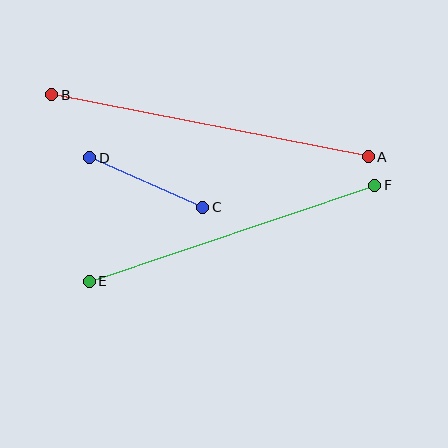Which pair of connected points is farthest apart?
Points A and B are farthest apart.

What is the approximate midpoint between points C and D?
The midpoint is at approximately (146, 182) pixels.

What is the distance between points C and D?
The distance is approximately 123 pixels.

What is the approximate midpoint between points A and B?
The midpoint is at approximately (210, 126) pixels.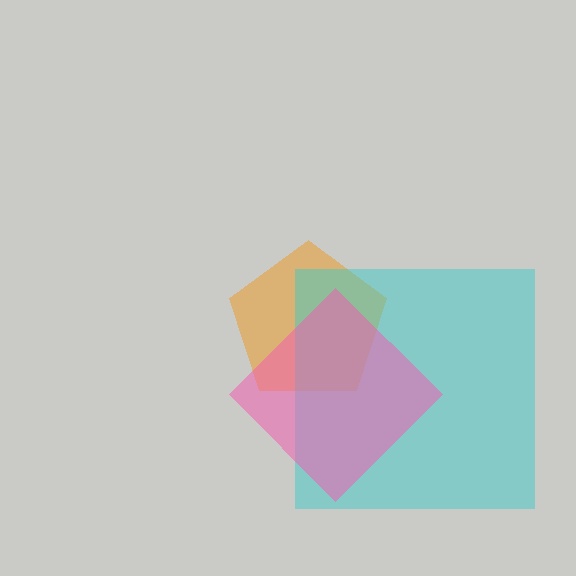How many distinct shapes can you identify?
There are 3 distinct shapes: an orange pentagon, a cyan square, a pink diamond.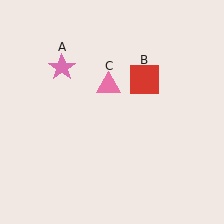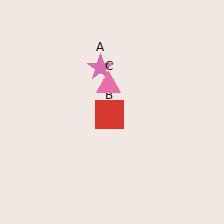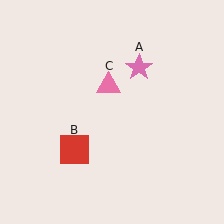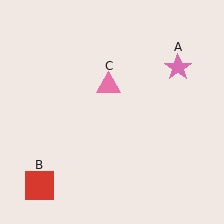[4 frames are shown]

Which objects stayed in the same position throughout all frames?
Pink triangle (object C) remained stationary.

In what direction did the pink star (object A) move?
The pink star (object A) moved right.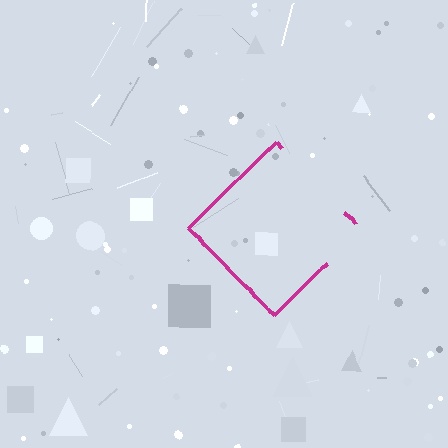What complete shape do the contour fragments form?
The contour fragments form a diamond.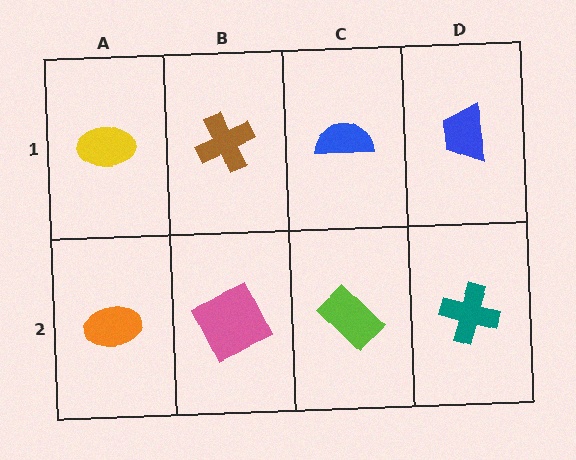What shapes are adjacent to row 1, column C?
A lime rectangle (row 2, column C), a brown cross (row 1, column B), a blue trapezoid (row 1, column D).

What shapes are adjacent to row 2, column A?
A yellow ellipse (row 1, column A), a pink square (row 2, column B).